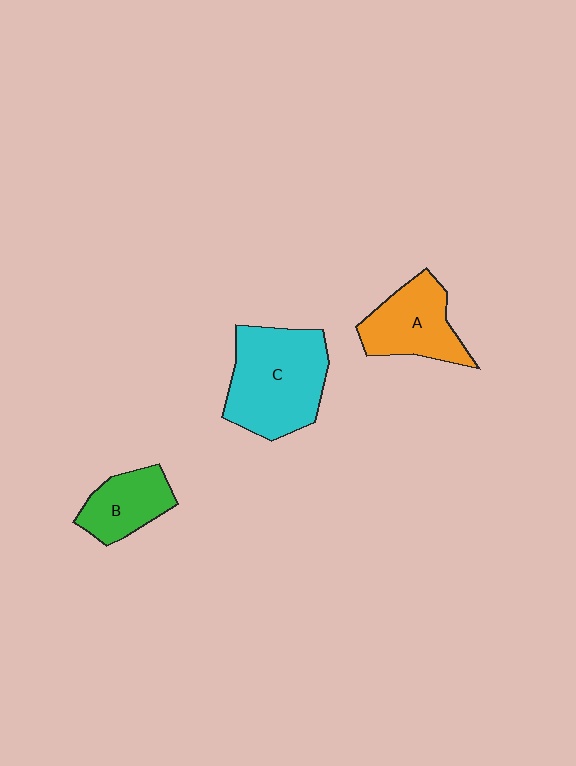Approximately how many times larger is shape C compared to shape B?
Approximately 1.9 times.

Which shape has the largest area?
Shape C (cyan).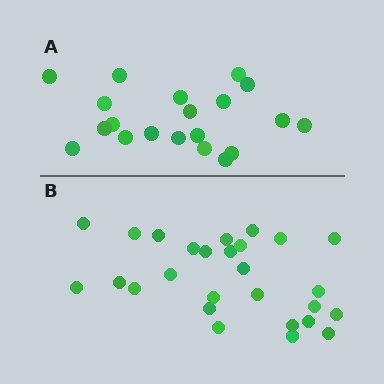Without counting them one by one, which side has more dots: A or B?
Region B (the bottom region) has more dots.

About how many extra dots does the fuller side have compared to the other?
Region B has roughly 8 or so more dots than region A.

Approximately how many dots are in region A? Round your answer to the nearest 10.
About 20 dots.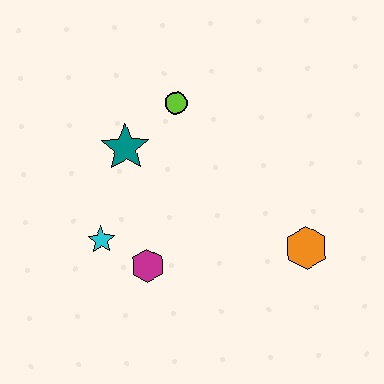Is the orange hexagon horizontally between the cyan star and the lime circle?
No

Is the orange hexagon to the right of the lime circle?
Yes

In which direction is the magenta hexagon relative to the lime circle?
The magenta hexagon is below the lime circle.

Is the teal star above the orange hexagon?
Yes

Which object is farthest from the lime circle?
The orange hexagon is farthest from the lime circle.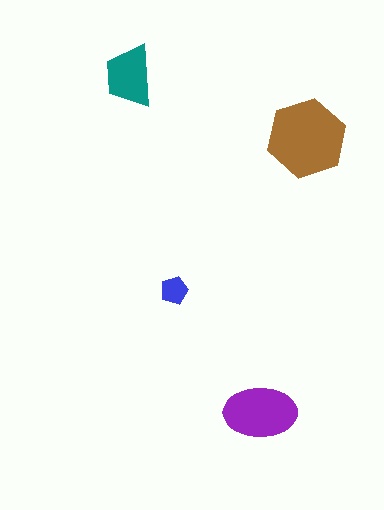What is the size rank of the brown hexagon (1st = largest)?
1st.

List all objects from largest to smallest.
The brown hexagon, the purple ellipse, the teal trapezoid, the blue pentagon.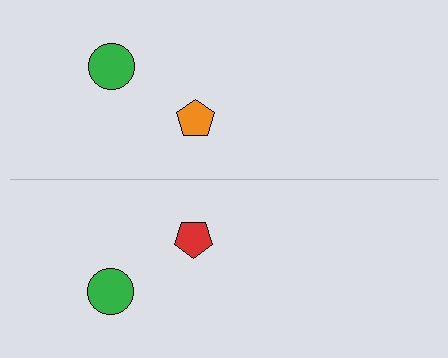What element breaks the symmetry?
The red pentagon on the bottom side breaks the symmetry — its mirror counterpart is orange.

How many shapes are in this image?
There are 4 shapes in this image.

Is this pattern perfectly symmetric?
No, the pattern is not perfectly symmetric. The red pentagon on the bottom side breaks the symmetry — its mirror counterpart is orange.